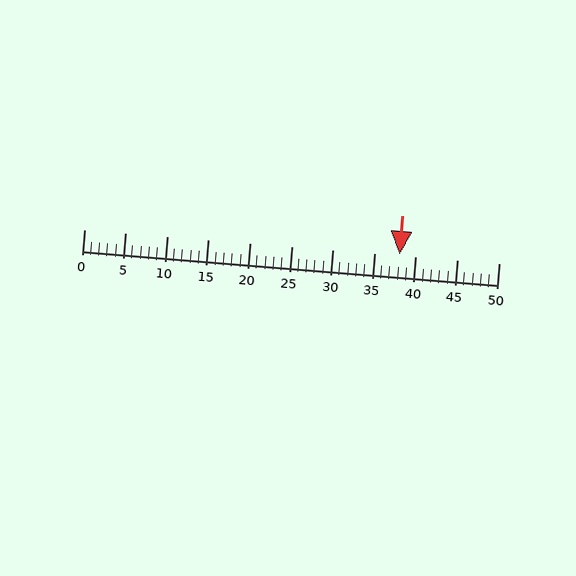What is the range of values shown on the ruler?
The ruler shows values from 0 to 50.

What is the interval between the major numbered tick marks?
The major tick marks are spaced 5 units apart.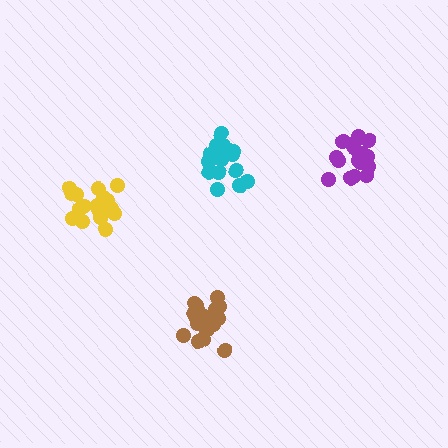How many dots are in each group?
Group 1: 21 dots, Group 2: 17 dots, Group 3: 19 dots, Group 4: 17 dots (74 total).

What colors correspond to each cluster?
The clusters are colored: brown, cyan, yellow, purple.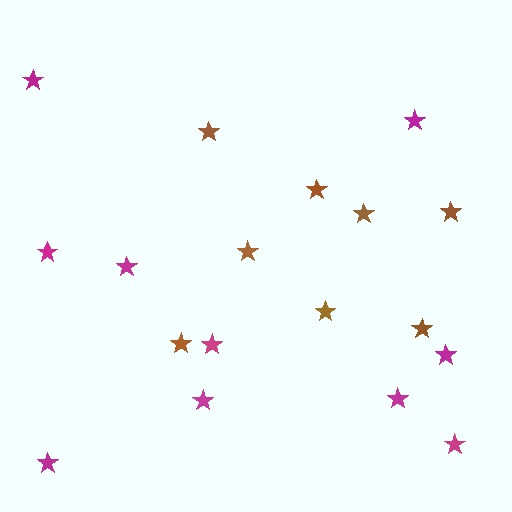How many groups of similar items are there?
There are 2 groups: one group of brown stars (8) and one group of magenta stars (10).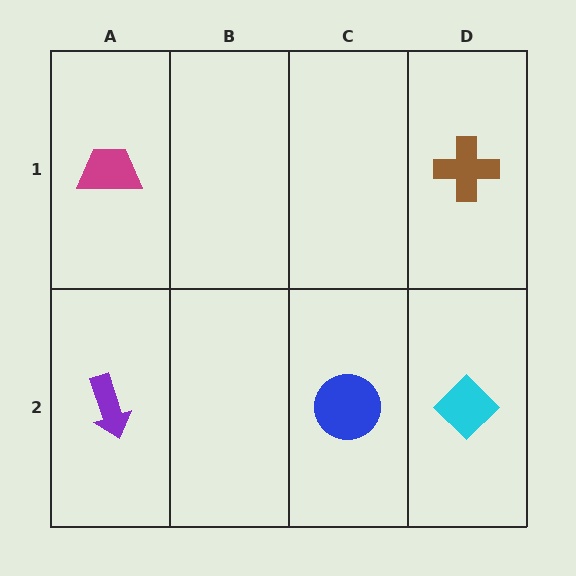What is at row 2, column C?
A blue circle.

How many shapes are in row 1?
2 shapes.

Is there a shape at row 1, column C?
No, that cell is empty.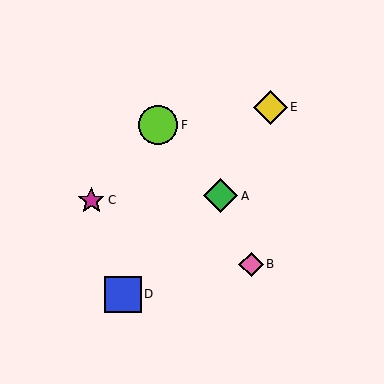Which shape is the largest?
The lime circle (labeled F) is the largest.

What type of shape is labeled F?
Shape F is a lime circle.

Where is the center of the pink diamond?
The center of the pink diamond is at (251, 264).